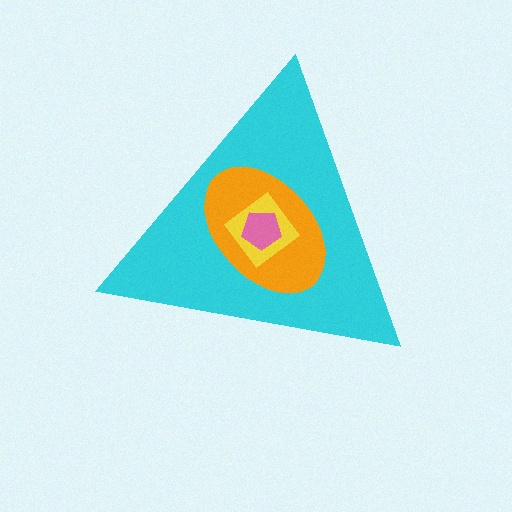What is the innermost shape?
The pink pentagon.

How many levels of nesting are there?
4.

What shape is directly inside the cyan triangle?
The orange ellipse.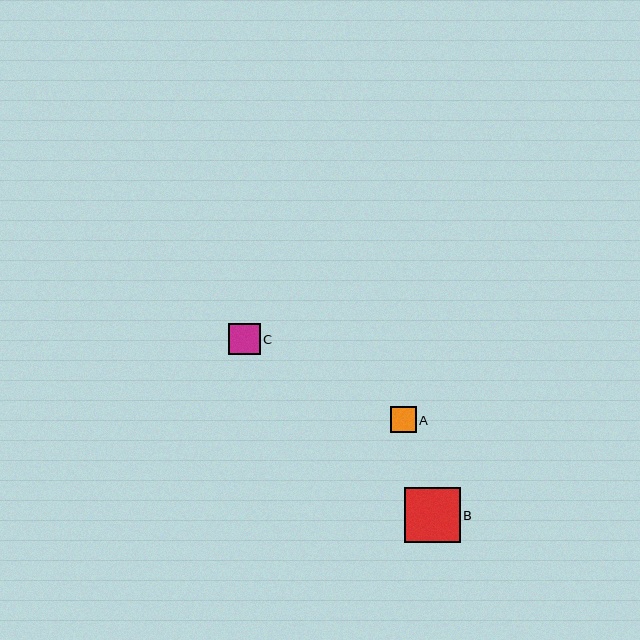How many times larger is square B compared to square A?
Square B is approximately 2.1 times the size of square A.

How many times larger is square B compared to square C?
Square B is approximately 1.8 times the size of square C.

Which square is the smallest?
Square A is the smallest with a size of approximately 26 pixels.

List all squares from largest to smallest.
From largest to smallest: B, C, A.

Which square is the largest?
Square B is the largest with a size of approximately 55 pixels.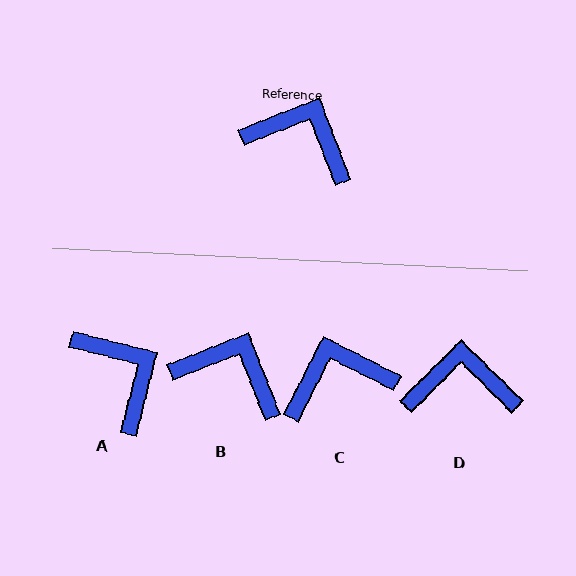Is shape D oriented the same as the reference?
No, it is off by about 24 degrees.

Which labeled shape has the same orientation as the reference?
B.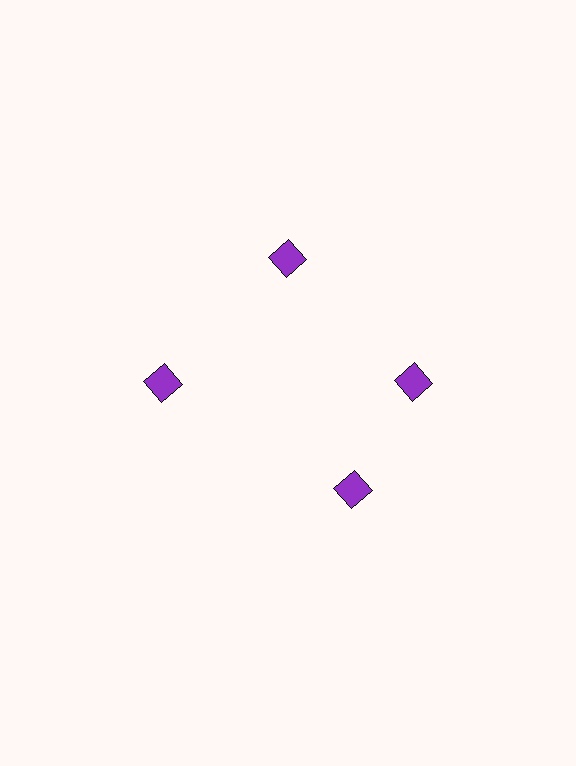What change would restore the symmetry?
The symmetry would be restored by rotating it back into even spacing with its neighbors so that all 4 diamonds sit at equal angles and equal distance from the center.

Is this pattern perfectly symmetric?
No. The 4 purple diamonds are arranged in a ring, but one element near the 6 o'clock position is rotated out of alignment along the ring, breaking the 4-fold rotational symmetry.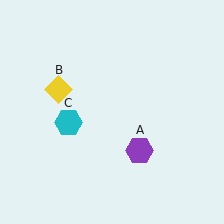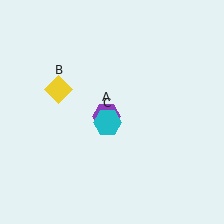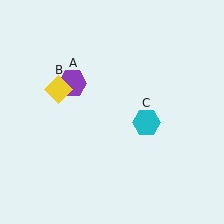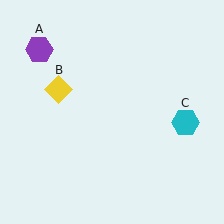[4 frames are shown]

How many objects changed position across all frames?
2 objects changed position: purple hexagon (object A), cyan hexagon (object C).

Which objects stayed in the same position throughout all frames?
Yellow diamond (object B) remained stationary.